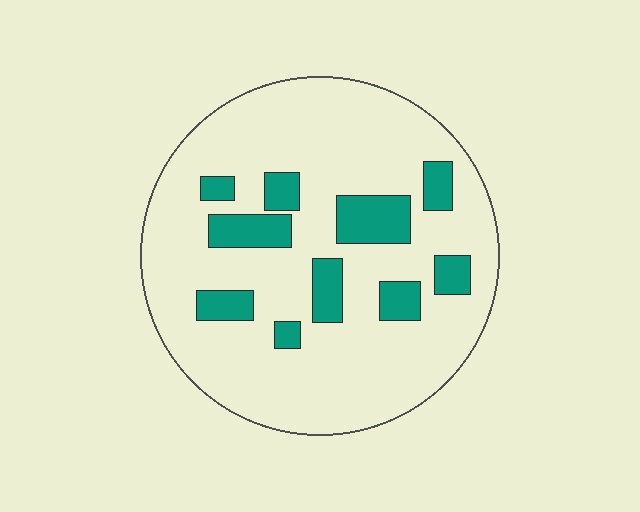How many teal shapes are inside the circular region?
10.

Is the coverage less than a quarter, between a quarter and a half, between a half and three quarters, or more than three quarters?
Less than a quarter.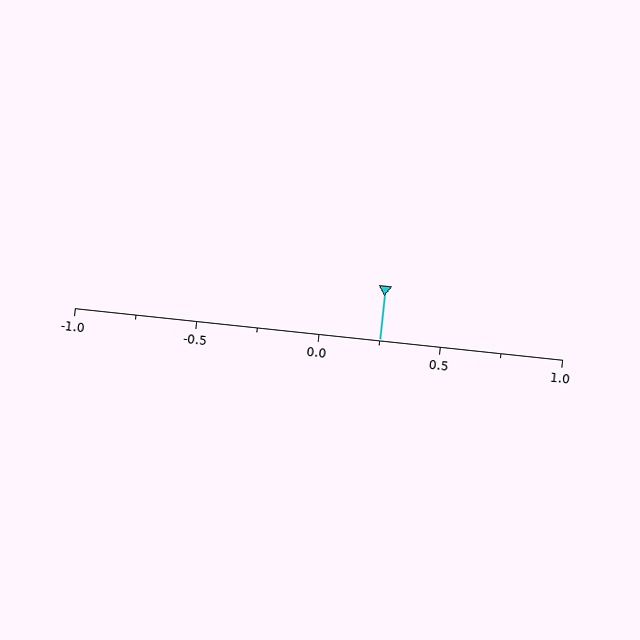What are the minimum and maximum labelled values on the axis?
The axis runs from -1.0 to 1.0.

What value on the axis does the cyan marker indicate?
The marker indicates approximately 0.25.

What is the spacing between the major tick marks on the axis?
The major ticks are spaced 0.5 apart.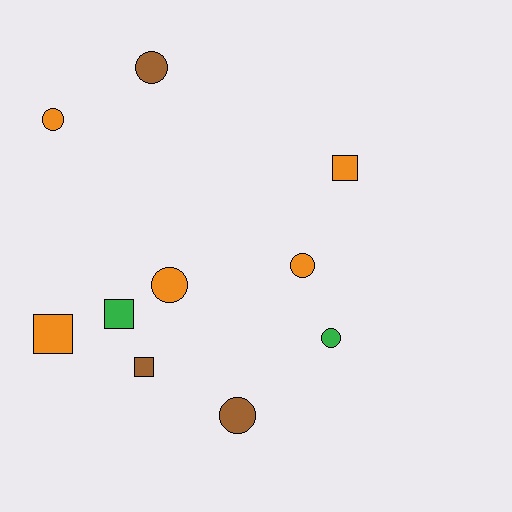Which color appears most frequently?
Orange, with 5 objects.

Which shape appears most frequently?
Circle, with 6 objects.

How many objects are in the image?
There are 10 objects.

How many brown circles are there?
There are 2 brown circles.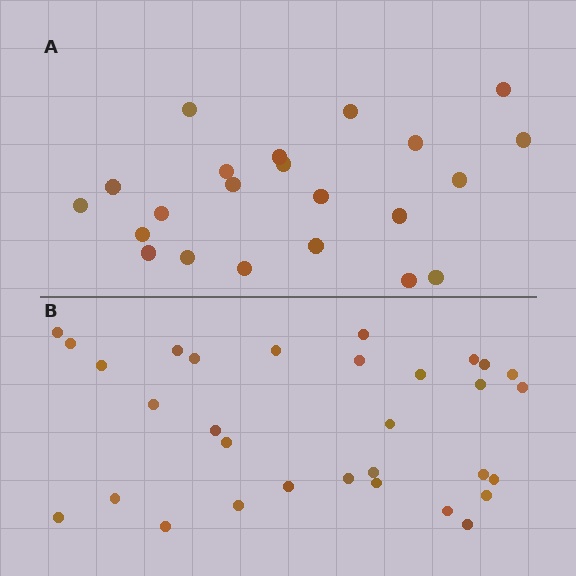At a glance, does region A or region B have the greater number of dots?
Region B (the bottom region) has more dots.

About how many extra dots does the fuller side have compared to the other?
Region B has roughly 8 or so more dots than region A.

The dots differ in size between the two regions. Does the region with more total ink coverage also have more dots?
No. Region A has more total ink coverage because its dots are larger, but region B actually contains more individual dots. Total area can be misleading — the number of items is what matters here.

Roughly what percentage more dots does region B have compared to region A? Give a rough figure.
About 40% more.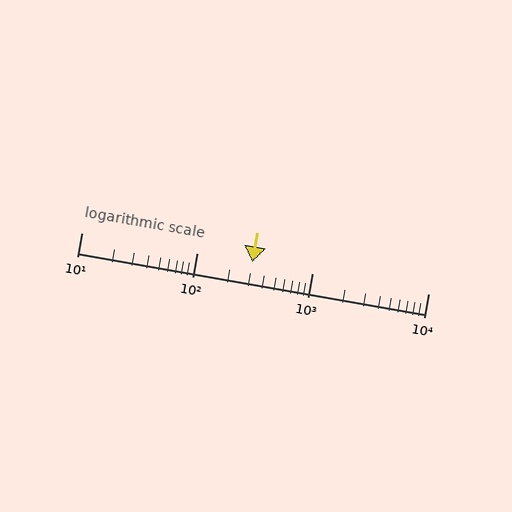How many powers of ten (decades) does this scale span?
The scale spans 3 decades, from 10 to 10000.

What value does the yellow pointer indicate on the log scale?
The pointer indicates approximately 300.